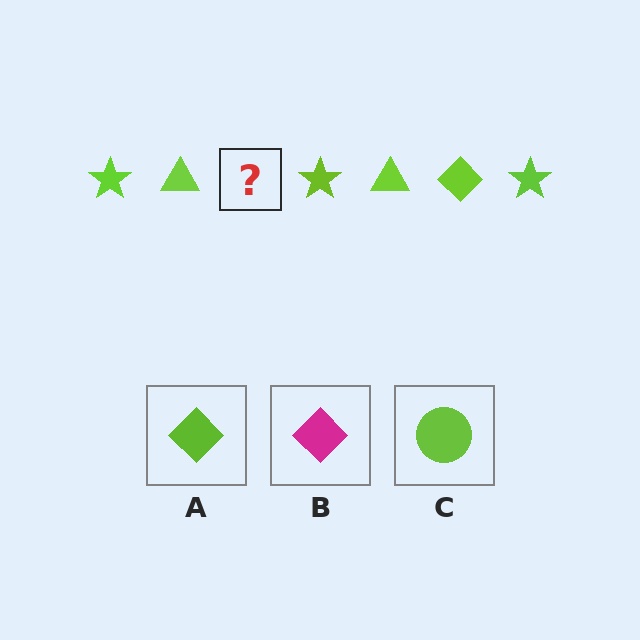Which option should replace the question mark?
Option A.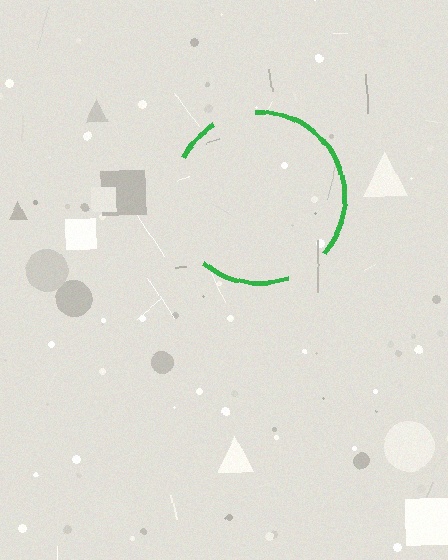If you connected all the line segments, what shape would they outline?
They would outline a circle.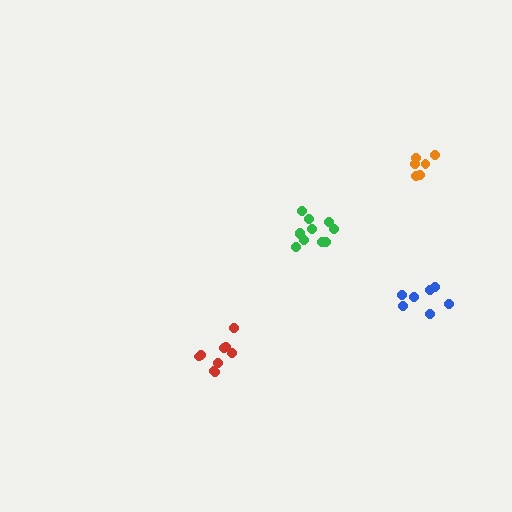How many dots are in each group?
Group 1: 8 dots, Group 2: 9 dots, Group 3: 11 dots, Group 4: 6 dots (34 total).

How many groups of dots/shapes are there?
There are 4 groups.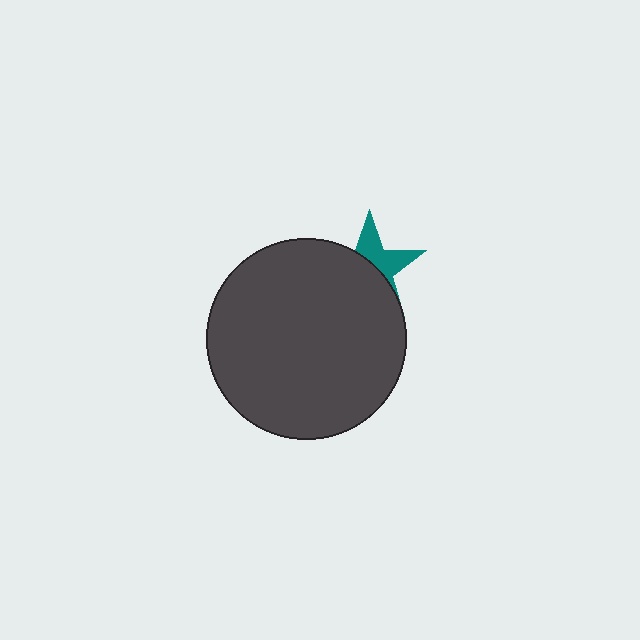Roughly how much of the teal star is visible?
A small part of it is visible (roughly 40%).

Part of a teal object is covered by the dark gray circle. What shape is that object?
It is a star.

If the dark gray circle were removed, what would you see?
You would see the complete teal star.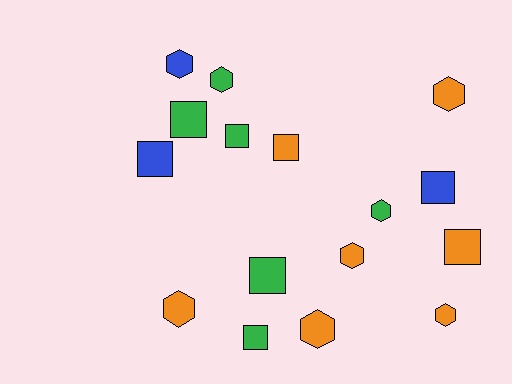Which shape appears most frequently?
Square, with 8 objects.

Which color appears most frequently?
Orange, with 7 objects.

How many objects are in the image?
There are 16 objects.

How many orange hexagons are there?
There are 5 orange hexagons.